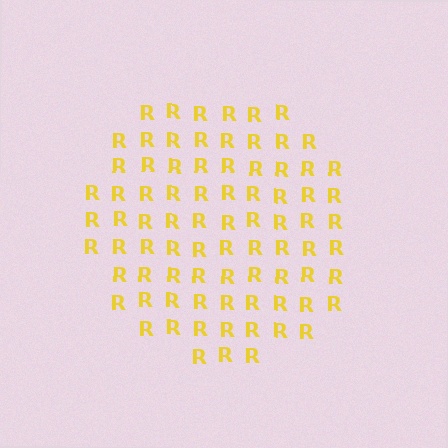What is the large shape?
The large shape is a circle.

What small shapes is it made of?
It is made of small letter R's.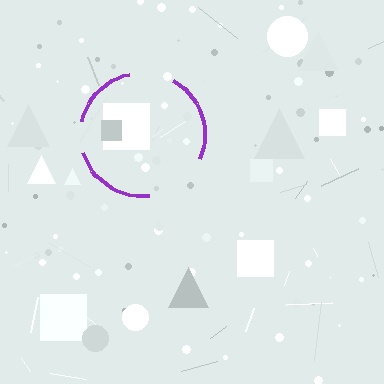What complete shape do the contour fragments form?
The contour fragments form a circle.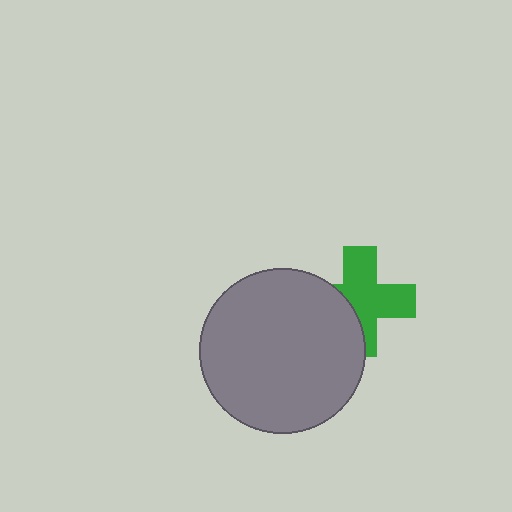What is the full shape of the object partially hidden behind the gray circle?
The partially hidden object is a green cross.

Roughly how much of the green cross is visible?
About half of it is visible (roughly 64%).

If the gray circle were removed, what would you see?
You would see the complete green cross.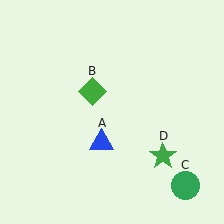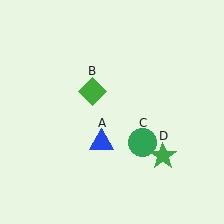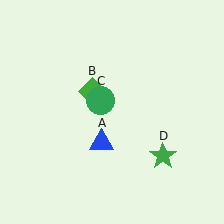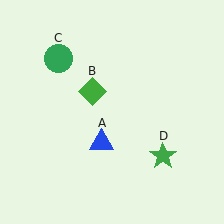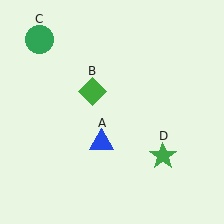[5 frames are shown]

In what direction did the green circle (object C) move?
The green circle (object C) moved up and to the left.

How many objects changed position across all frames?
1 object changed position: green circle (object C).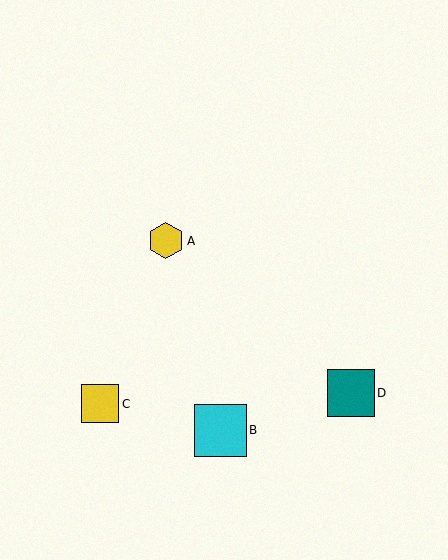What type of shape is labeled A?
Shape A is a yellow hexagon.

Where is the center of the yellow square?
The center of the yellow square is at (100, 404).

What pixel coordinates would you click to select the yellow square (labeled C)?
Click at (100, 404) to select the yellow square C.